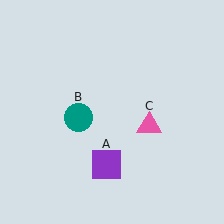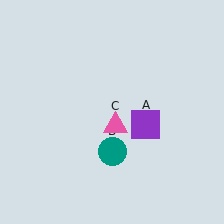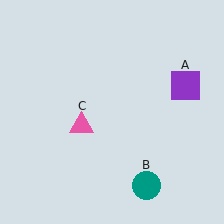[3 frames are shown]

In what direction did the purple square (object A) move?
The purple square (object A) moved up and to the right.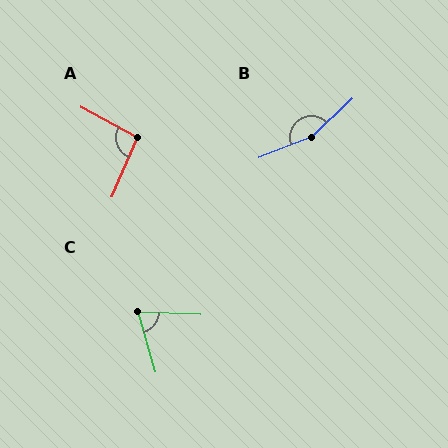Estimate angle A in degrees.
Approximately 95 degrees.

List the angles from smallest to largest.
C (71°), A (95°), B (158°).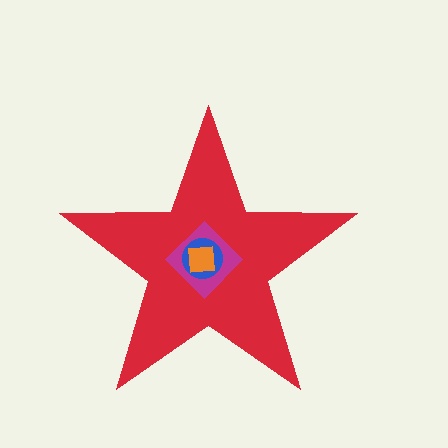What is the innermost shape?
The orange square.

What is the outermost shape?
The red star.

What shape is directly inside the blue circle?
The orange square.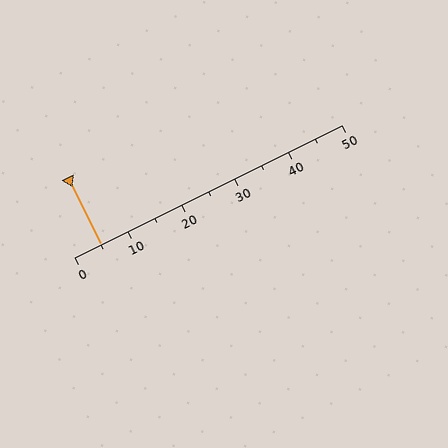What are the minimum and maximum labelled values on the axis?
The axis runs from 0 to 50.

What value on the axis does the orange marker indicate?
The marker indicates approximately 5.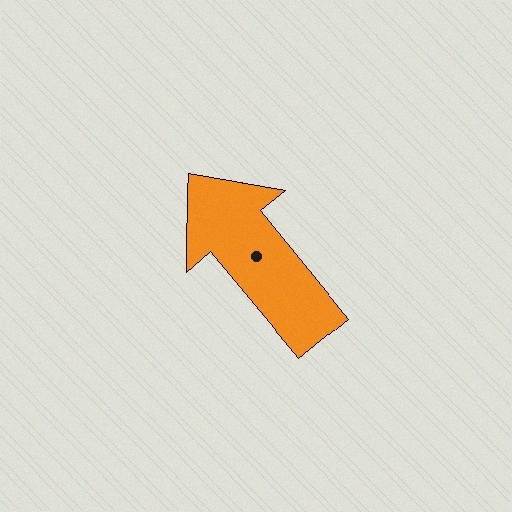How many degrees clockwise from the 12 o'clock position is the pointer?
Approximately 320 degrees.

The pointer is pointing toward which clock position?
Roughly 11 o'clock.